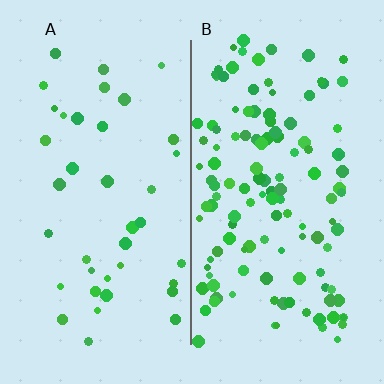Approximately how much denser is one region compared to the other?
Approximately 3.2× — region B over region A.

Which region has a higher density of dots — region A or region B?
B (the right).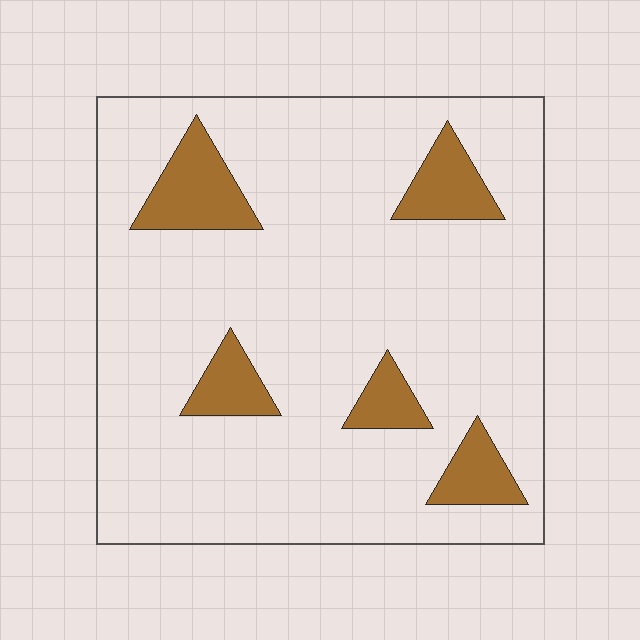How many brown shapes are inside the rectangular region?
5.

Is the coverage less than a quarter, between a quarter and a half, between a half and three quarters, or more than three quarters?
Less than a quarter.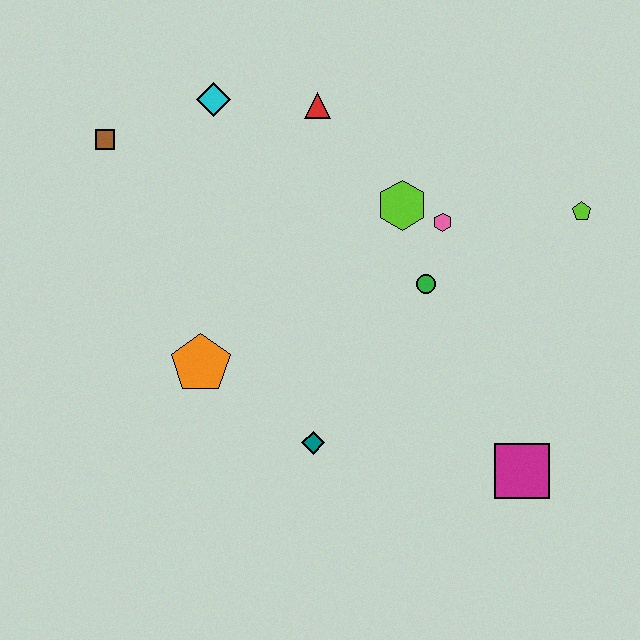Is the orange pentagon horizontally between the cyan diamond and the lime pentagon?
No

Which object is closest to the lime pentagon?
The pink hexagon is closest to the lime pentagon.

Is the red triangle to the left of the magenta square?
Yes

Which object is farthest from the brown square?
The magenta square is farthest from the brown square.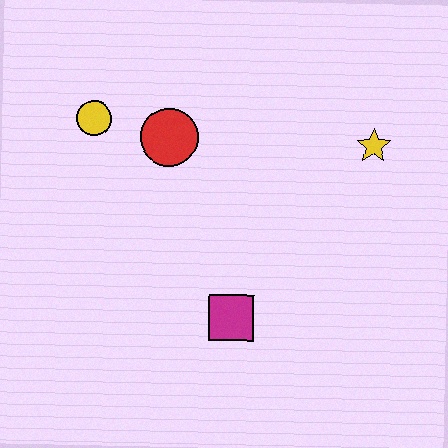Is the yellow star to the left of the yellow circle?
No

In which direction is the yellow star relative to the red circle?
The yellow star is to the right of the red circle.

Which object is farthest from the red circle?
The yellow star is farthest from the red circle.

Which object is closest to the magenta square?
The red circle is closest to the magenta square.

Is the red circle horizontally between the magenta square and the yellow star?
No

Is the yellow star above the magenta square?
Yes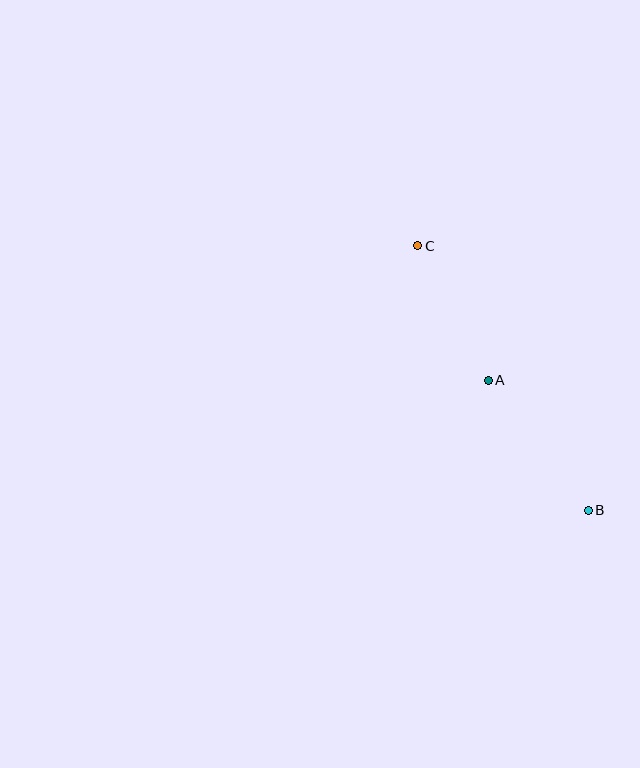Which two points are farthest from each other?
Points B and C are farthest from each other.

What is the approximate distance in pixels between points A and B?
The distance between A and B is approximately 164 pixels.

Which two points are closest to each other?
Points A and C are closest to each other.